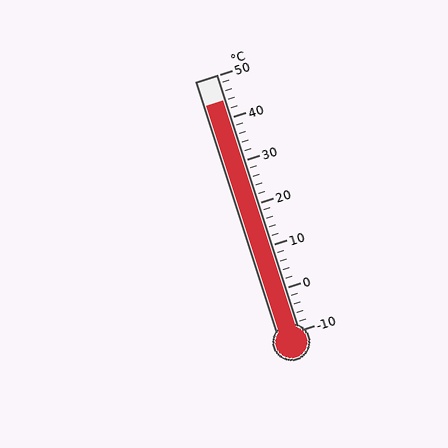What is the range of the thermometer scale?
The thermometer scale ranges from -10°C to 50°C.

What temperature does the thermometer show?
The thermometer shows approximately 44°C.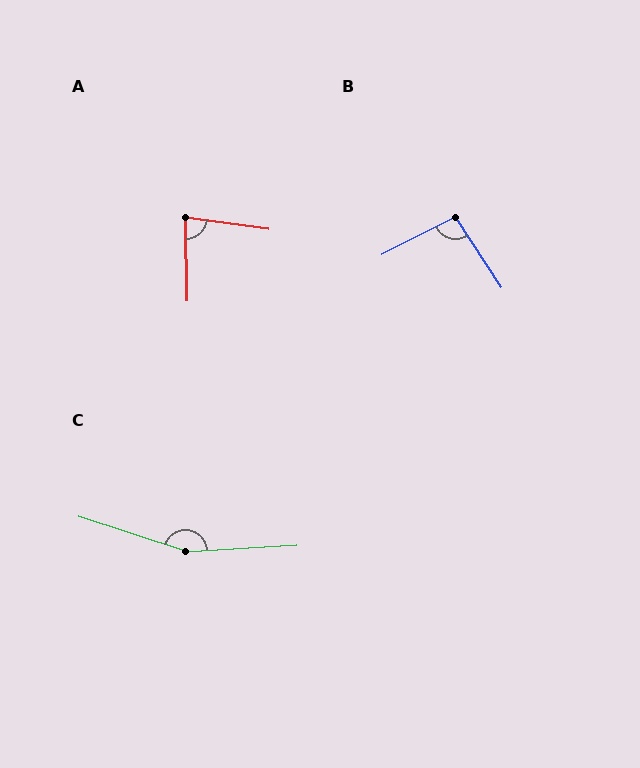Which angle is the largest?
C, at approximately 159 degrees.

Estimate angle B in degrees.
Approximately 96 degrees.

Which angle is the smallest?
A, at approximately 81 degrees.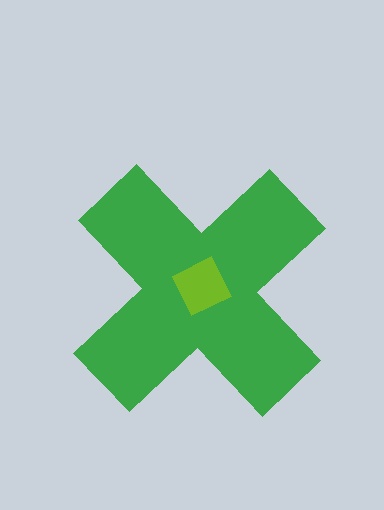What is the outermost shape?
The green cross.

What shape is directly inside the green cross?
The lime diamond.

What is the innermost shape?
The lime diamond.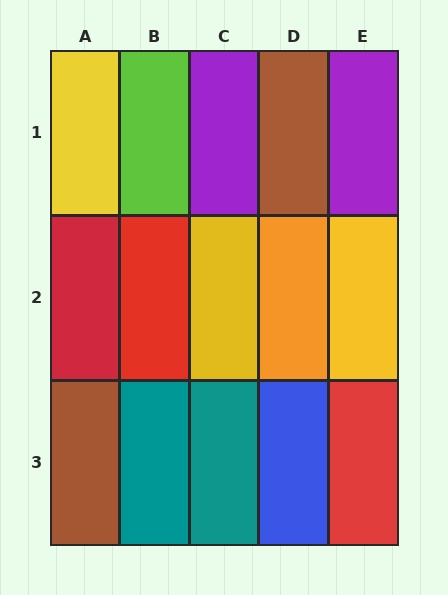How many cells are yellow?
3 cells are yellow.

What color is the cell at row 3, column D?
Blue.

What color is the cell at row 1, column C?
Purple.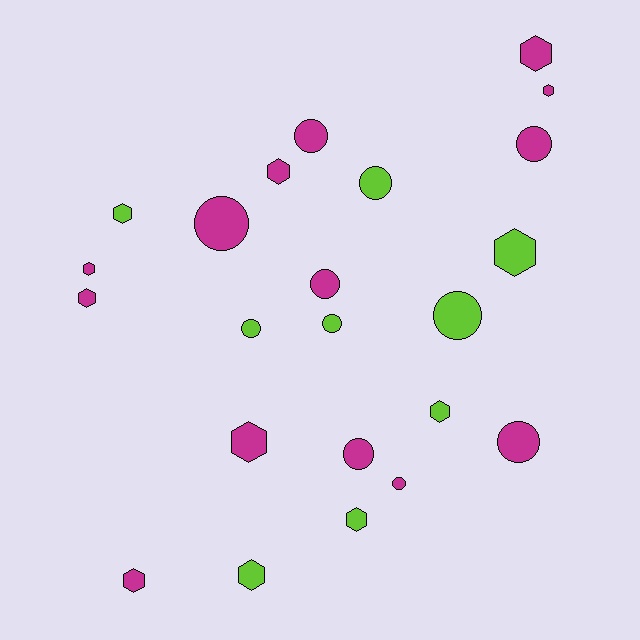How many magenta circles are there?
There are 7 magenta circles.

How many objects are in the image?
There are 23 objects.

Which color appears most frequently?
Magenta, with 14 objects.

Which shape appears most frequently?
Hexagon, with 12 objects.